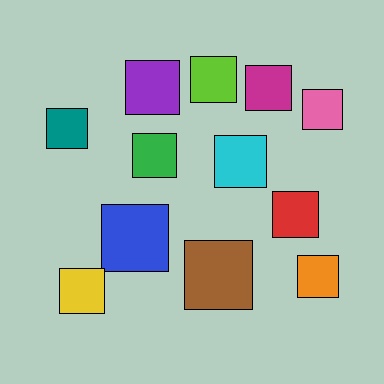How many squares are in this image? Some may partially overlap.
There are 12 squares.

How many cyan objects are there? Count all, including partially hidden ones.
There is 1 cyan object.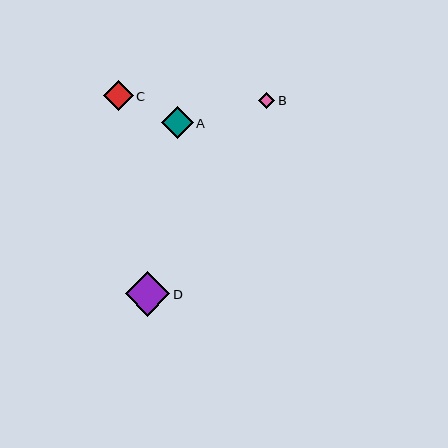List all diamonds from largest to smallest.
From largest to smallest: D, A, C, B.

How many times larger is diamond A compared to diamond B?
Diamond A is approximately 1.9 times the size of diamond B.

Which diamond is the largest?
Diamond D is the largest with a size of approximately 44 pixels.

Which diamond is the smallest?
Diamond B is the smallest with a size of approximately 16 pixels.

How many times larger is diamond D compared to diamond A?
Diamond D is approximately 1.4 times the size of diamond A.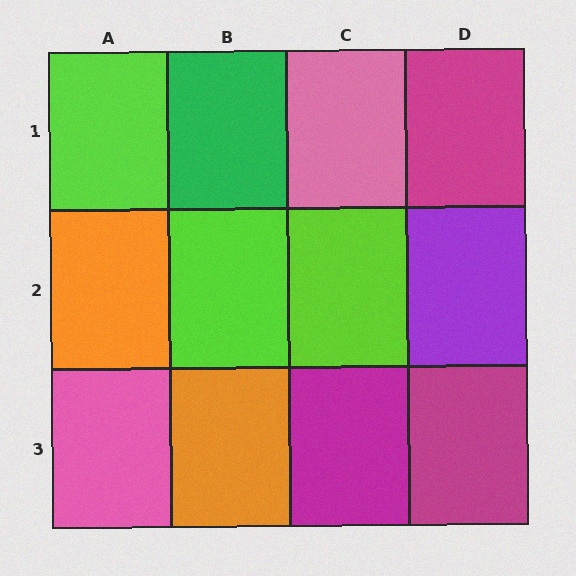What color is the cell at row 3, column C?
Magenta.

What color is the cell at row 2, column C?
Lime.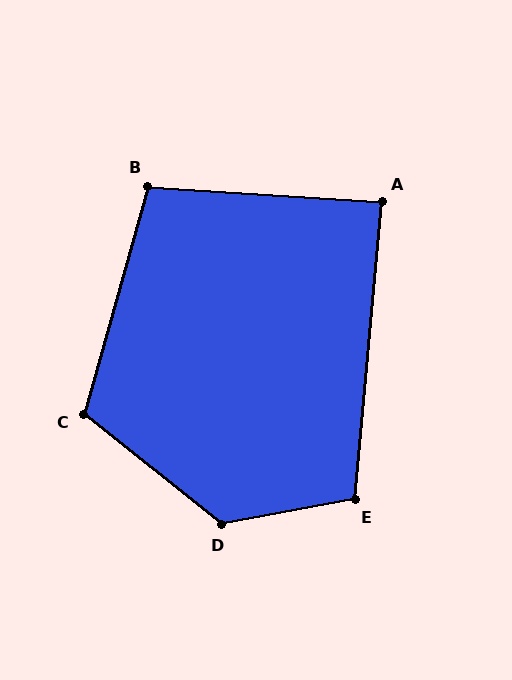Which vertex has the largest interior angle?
D, at approximately 131 degrees.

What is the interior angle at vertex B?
Approximately 102 degrees (obtuse).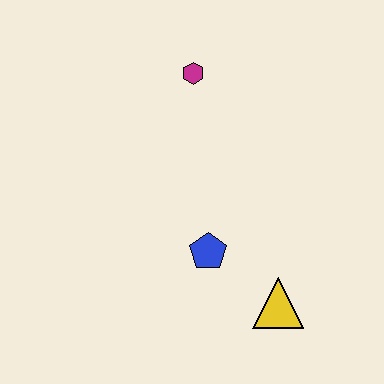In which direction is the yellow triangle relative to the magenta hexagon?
The yellow triangle is below the magenta hexagon.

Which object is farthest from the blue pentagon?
The magenta hexagon is farthest from the blue pentagon.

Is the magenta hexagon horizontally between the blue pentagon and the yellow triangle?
No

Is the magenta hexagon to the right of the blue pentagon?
No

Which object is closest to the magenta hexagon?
The blue pentagon is closest to the magenta hexagon.